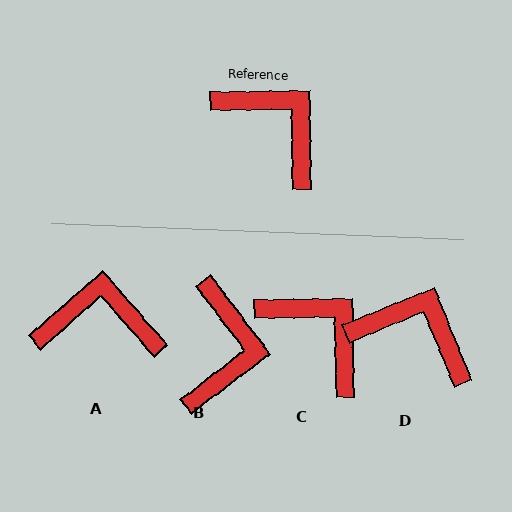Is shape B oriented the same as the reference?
No, it is off by about 54 degrees.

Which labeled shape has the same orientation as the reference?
C.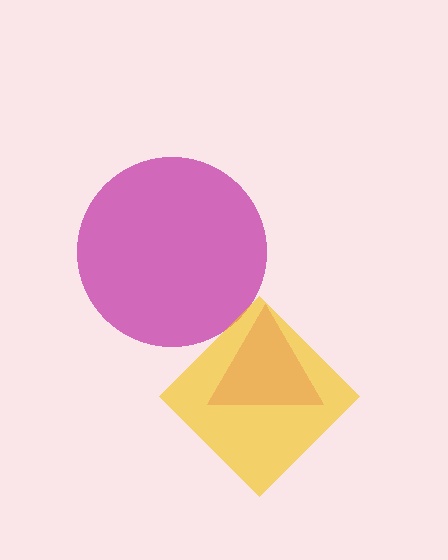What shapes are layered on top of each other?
The layered shapes are: a pink triangle, a magenta circle, a yellow diamond.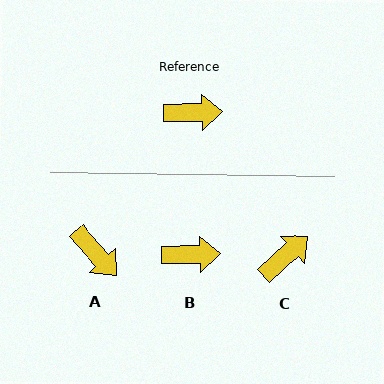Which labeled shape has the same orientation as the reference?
B.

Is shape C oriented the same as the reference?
No, it is off by about 42 degrees.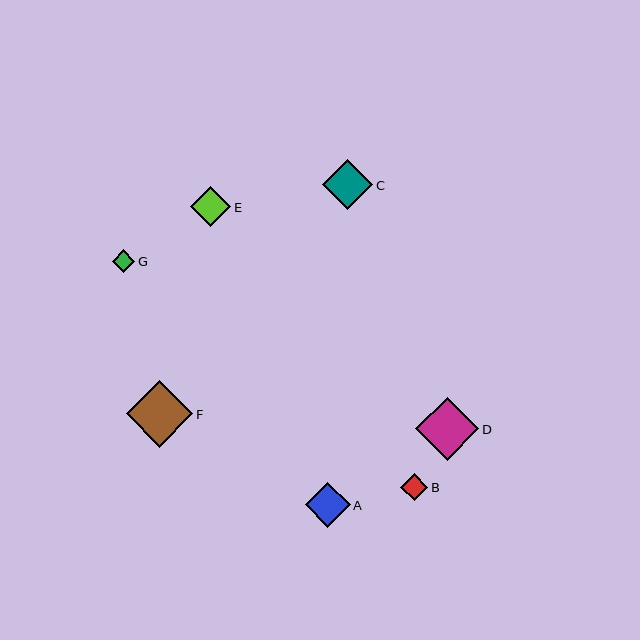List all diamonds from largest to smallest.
From largest to smallest: F, D, C, A, E, B, G.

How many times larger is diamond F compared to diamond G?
Diamond F is approximately 3.0 times the size of diamond G.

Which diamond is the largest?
Diamond F is the largest with a size of approximately 67 pixels.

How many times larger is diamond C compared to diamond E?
Diamond C is approximately 1.3 times the size of diamond E.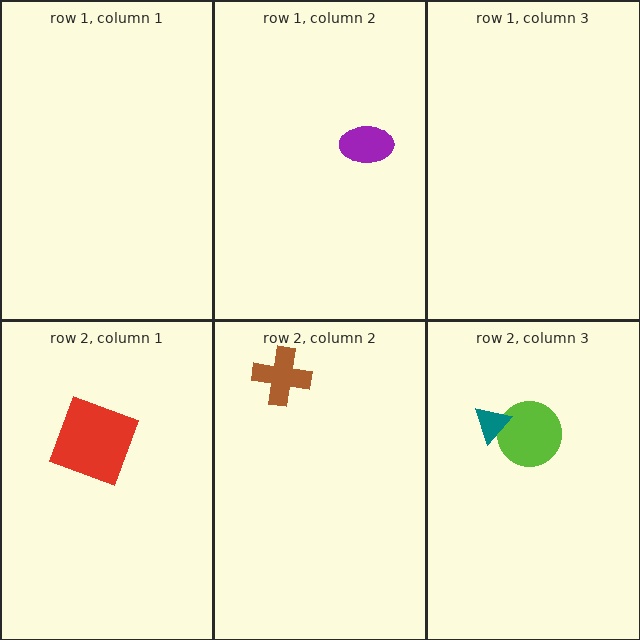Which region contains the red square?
The row 2, column 1 region.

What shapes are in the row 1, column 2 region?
The purple ellipse.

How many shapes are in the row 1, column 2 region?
1.